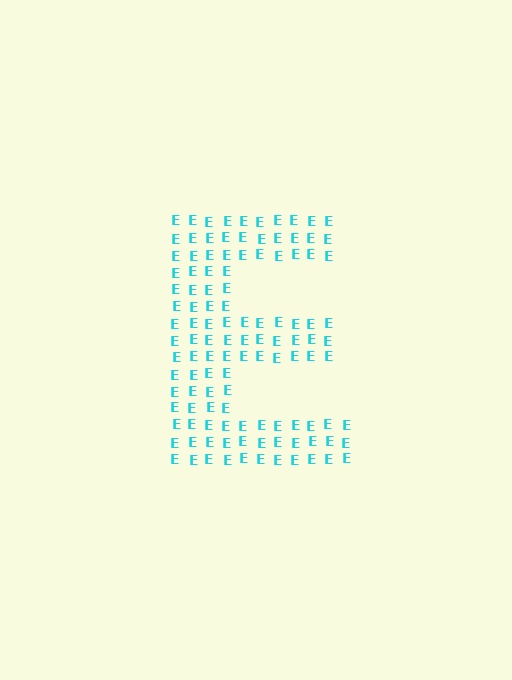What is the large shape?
The large shape is the letter E.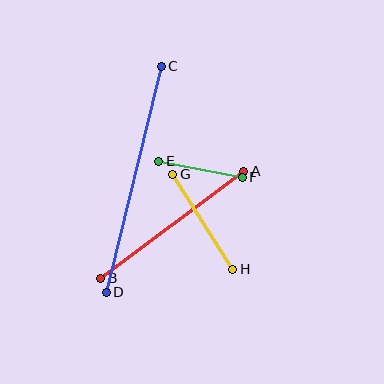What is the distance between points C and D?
The distance is approximately 233 pixels.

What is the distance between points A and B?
The distance is approximately 179 pixels.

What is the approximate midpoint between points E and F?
The midpoint is at approximately (200, 169) pixels.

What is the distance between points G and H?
The distance is approximately 112 pixels.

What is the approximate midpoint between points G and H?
The midpoint is at approximately (203, 222) pixels.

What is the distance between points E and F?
The distance is approximately 85 pixels.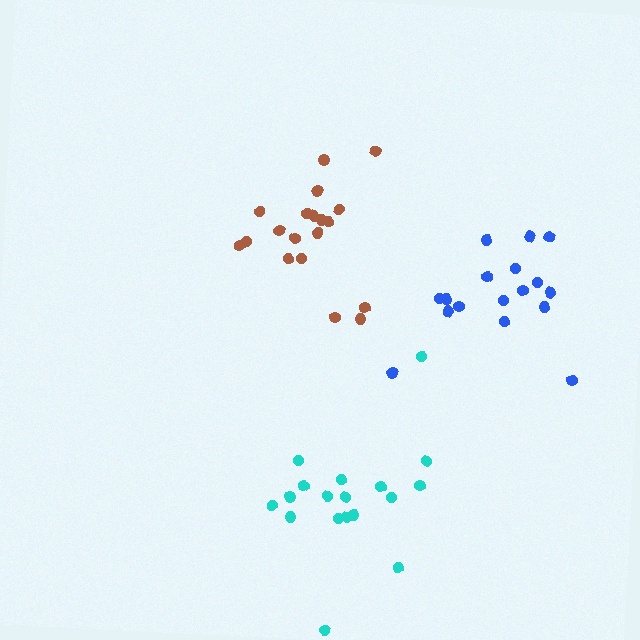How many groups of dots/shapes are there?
There are 3 groups.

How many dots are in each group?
Group 1: 18 dots, Group 2: 19 dots, Group 3: 17 dots (54 total).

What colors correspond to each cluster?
The clusters are colored: cyan, brown, blue.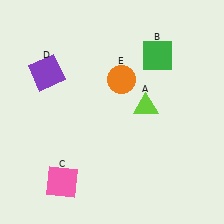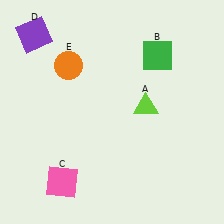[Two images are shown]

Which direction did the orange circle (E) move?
The orange circle (E) moved left.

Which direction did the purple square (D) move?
The purple square (D) moved up.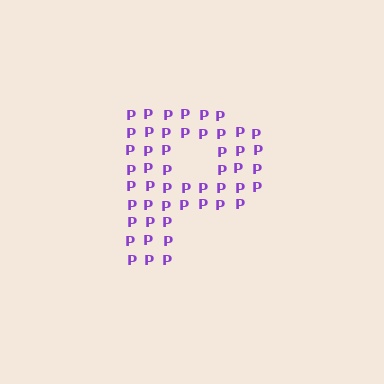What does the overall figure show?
The overall figure shows the letter P.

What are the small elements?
The small elements are letter P's.